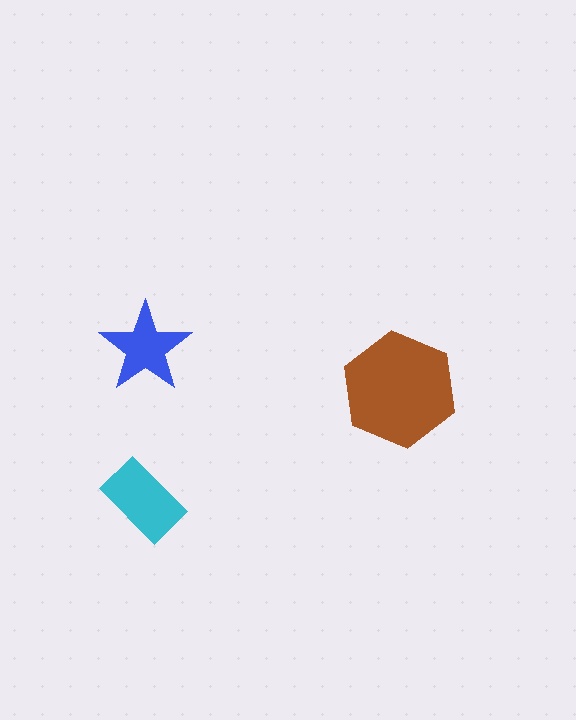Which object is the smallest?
The blue star.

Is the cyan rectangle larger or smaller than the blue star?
Larger.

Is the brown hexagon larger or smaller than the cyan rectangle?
Larger.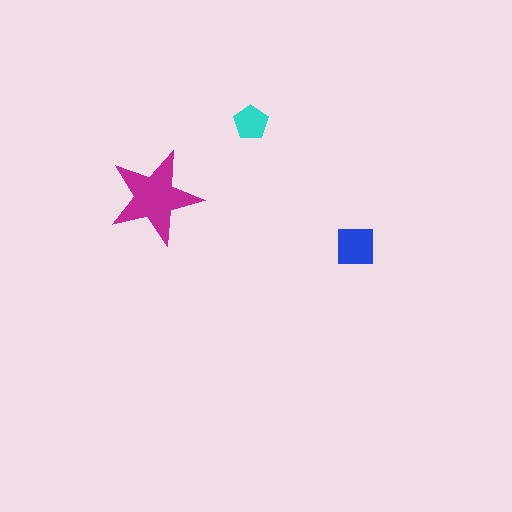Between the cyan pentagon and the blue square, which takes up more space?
The blue square.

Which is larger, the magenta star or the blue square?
The magenta star.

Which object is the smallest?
The cyan pentagon.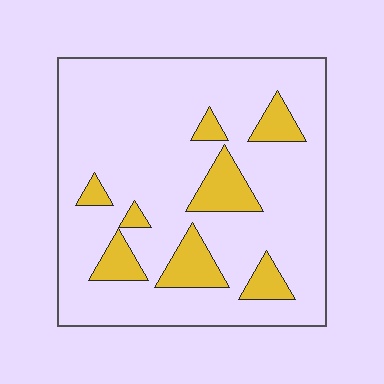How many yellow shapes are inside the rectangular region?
8.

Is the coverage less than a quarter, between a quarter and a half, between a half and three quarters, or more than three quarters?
Less than a quarter.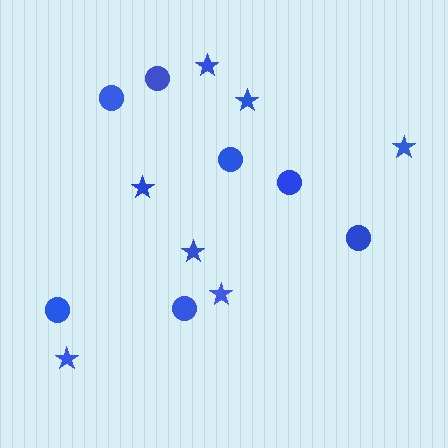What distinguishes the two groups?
There are 2 groups: one group of stars (7) and one group of circles (7).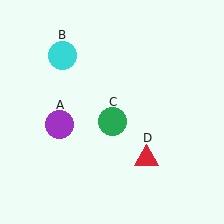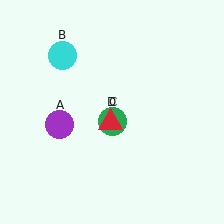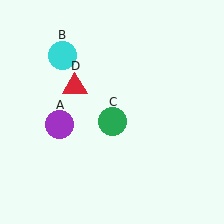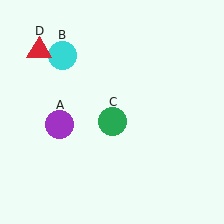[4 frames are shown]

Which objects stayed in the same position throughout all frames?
Purple circle (object A) and cyan circle (object B) and green circle (object C) remained stationary.